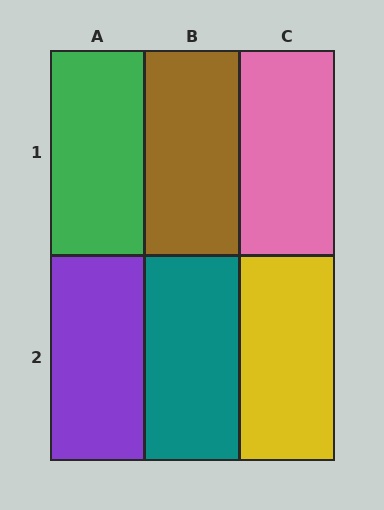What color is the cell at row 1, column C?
Pink.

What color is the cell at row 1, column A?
Green.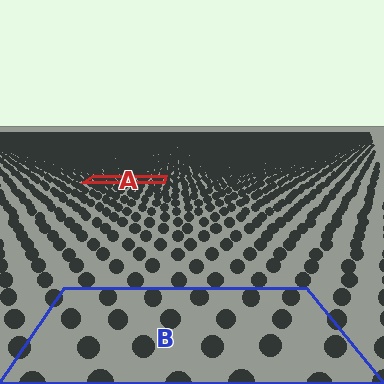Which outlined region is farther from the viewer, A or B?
Region A is farther from the viewer — the texture elements inside it appear smaller and more densely packed.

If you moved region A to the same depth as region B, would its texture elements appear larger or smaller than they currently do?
They would appear larger. At a closer depth, the same texture elements are projected at a bigger on-screen size.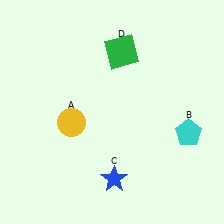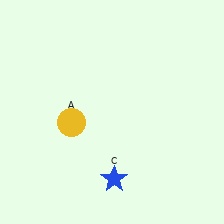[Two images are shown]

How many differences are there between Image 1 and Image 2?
There are 2 differences between the two images.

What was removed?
The green square (D), the cyan pentagon (B) were removed in Image 2.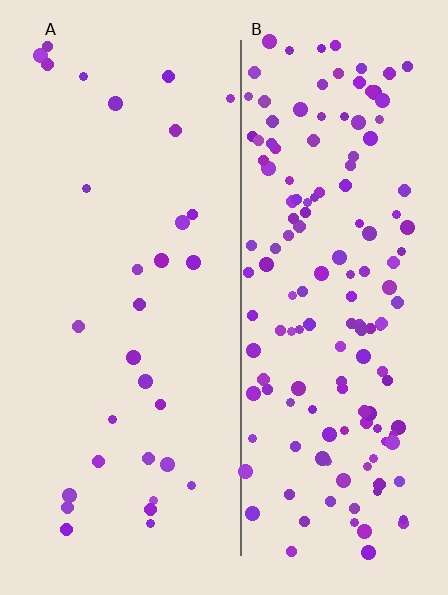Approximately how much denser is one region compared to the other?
Approximately 4.8× — region B over region A.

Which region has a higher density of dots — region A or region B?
B (the right).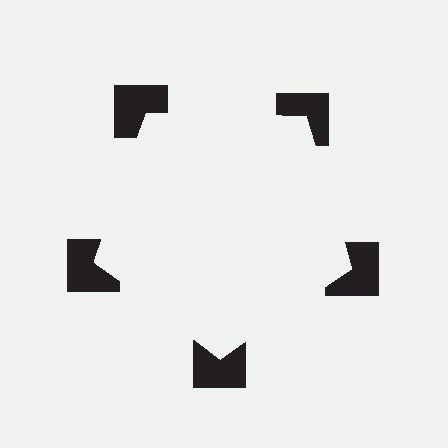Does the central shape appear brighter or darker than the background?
It typically appears slightly brighter than the background, even though no actual brightness change is drawn.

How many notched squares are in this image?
There are 5 — one at each vertex of the illusory pentagon.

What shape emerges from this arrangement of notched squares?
An illusory pentagon — its edges are inferred from the aligned wedge cuts in the notched squares, not physically drawn.